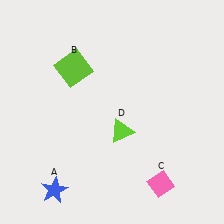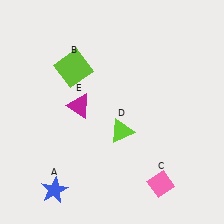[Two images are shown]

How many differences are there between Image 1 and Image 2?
There is 1 difference between the two images.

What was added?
A magenta triangle (E) was added in Image 2.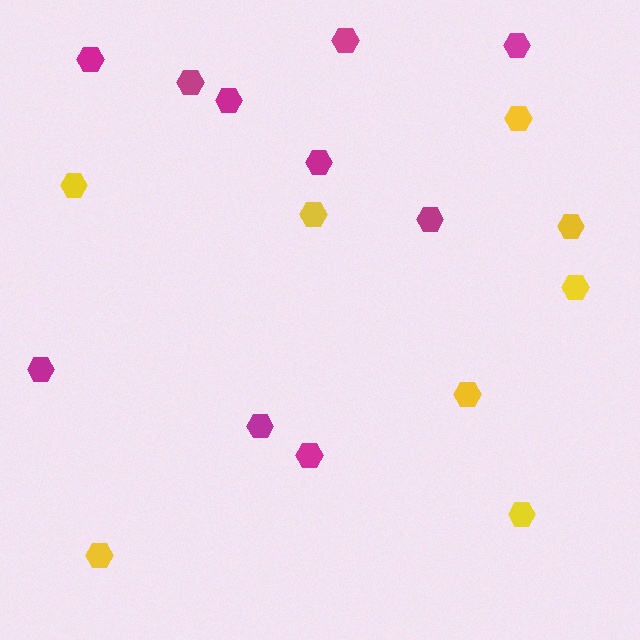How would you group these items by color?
There are 2 groups: one group of yellow hexagons (8) and one group of magenta hexagons (10).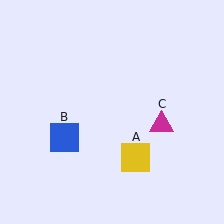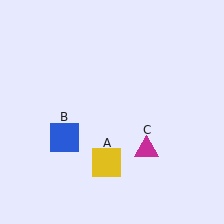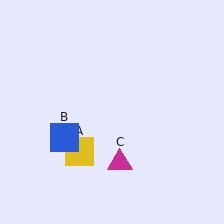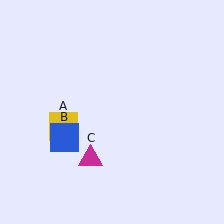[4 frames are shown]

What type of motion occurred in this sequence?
The yellow square (object A), magenta triangle (object C) rotated clockwise around the center of the scene.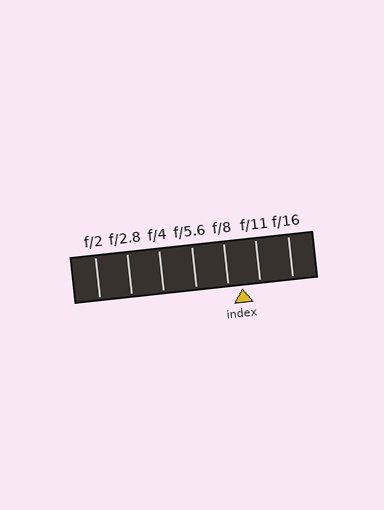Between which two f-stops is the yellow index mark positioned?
The index mark is between f/8 and f/11.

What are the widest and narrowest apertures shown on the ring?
The widest aperture shown is f/2 and the narrowest is f/16.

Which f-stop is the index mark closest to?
The index mark is closest to f/8.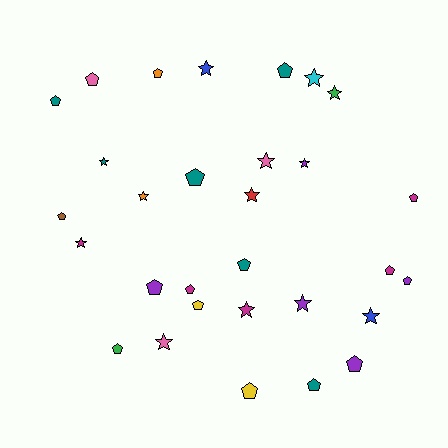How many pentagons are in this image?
There are 17 pentagons.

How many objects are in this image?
There are 30 objects.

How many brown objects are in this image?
There is 1 brown object.